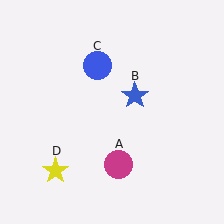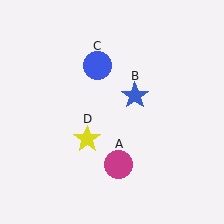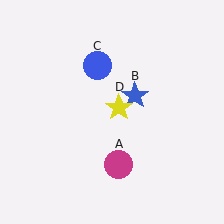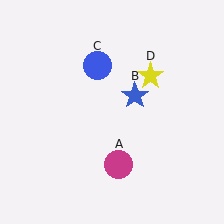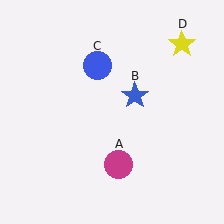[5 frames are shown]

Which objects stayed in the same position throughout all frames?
Magenta circle (object A) and blue star (object B) and blue circle (object C) remained stationary.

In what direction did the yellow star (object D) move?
The yellow star (object D) moved up and to the right.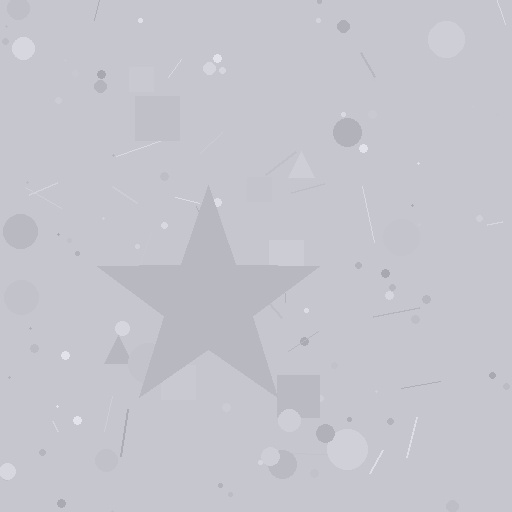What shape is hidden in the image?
A star is hidden in the image.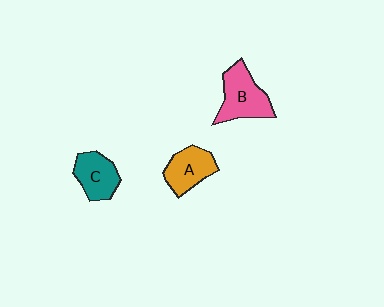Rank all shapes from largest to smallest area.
From largest to smallest: B (pink), A (orange), C (teal).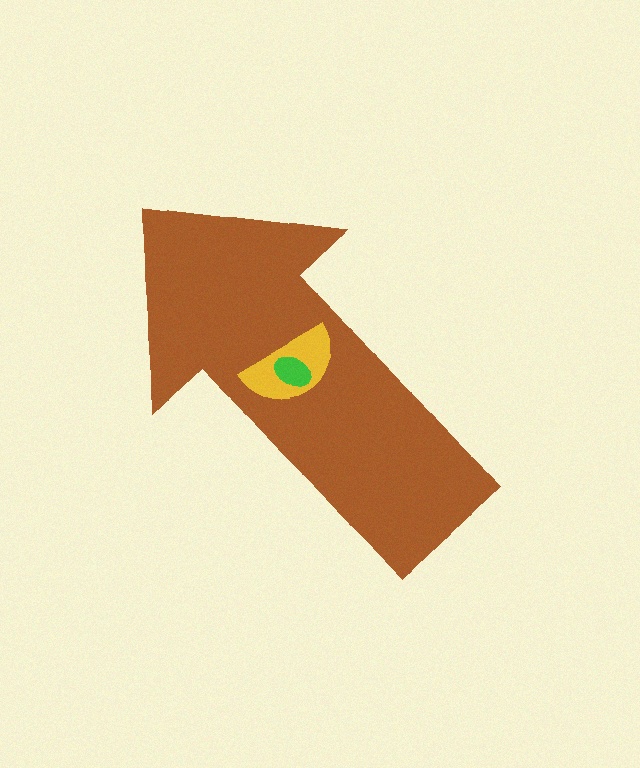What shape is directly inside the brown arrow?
The yellow semicircle.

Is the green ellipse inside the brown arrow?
Yes.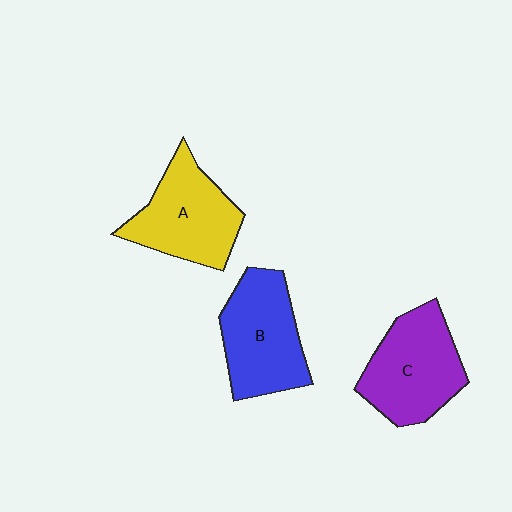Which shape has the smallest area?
Shape A (yellow).